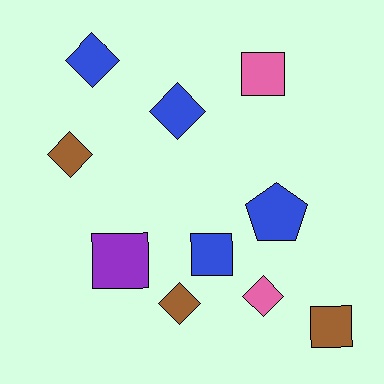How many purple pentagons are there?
There are no purple pentagons.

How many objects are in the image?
There are 10 objects.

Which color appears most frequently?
Blue, with 4 objects.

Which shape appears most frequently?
Diamond, with 5 objects.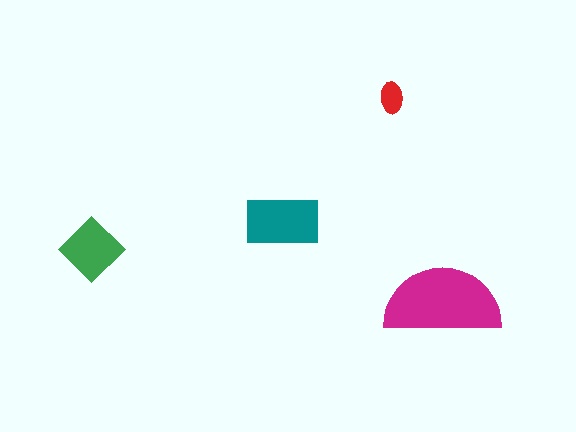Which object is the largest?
The magenta semicircle.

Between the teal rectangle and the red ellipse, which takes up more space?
The teal rectangle.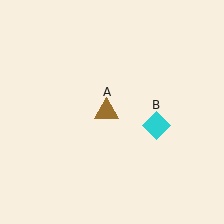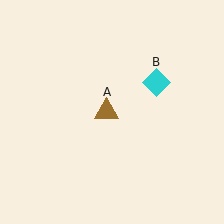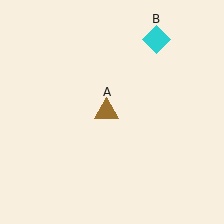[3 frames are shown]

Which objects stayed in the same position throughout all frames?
Brown triangle (object A) remained stationary.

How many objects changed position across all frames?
1 object changed position: cyan diamond (object B).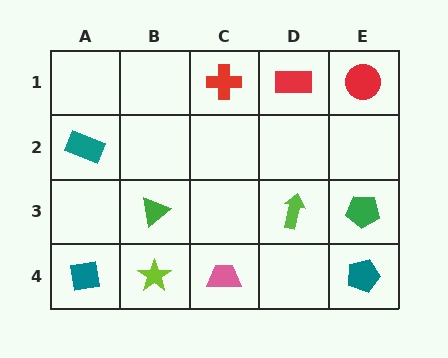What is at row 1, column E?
A red circle.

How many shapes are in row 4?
4 shapes.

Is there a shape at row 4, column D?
No, that cell is empty.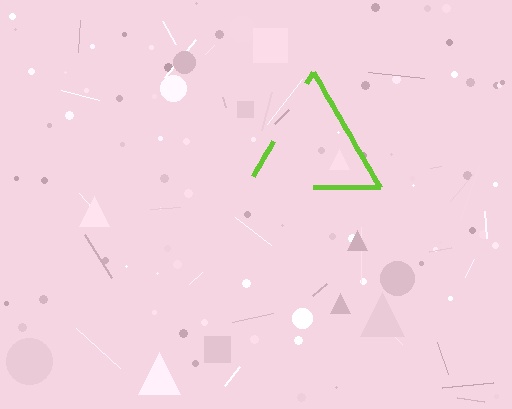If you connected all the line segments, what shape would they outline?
They would outline a triangle.